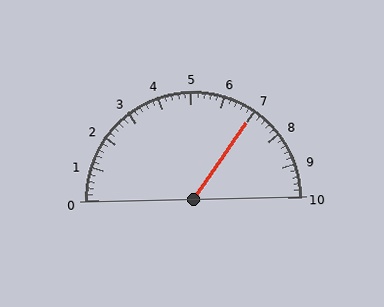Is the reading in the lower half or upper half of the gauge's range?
The reading is in the upper half of the range (0 to 10).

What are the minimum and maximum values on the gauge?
The gauge ranges from 0 to 10.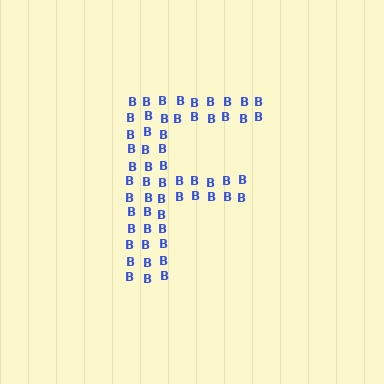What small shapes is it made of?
It is made of small letter B's.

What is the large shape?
The large shape is the letter F.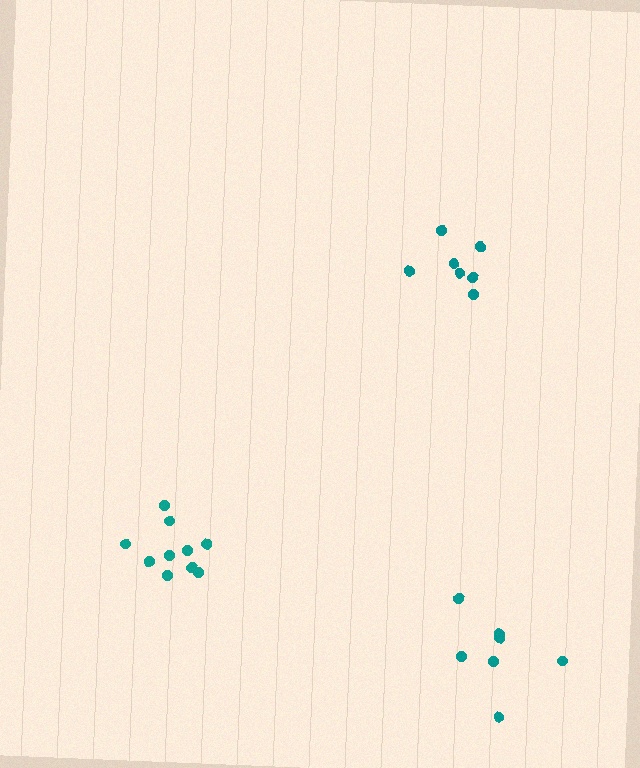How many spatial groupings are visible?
There are 3 spatial groupings.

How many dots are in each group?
Group 1: 10 dots, Group 2: 7 dots, Group 3: 7 dots (24 total).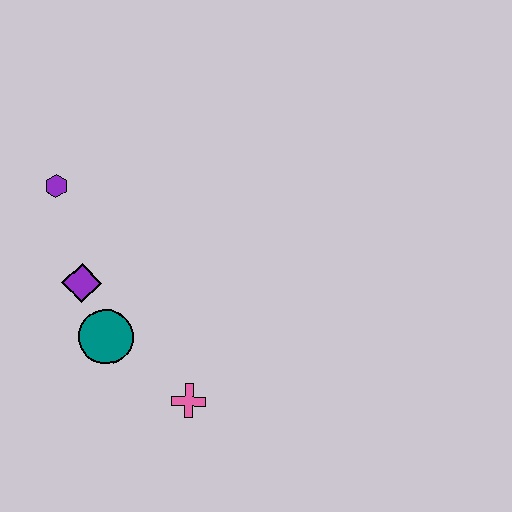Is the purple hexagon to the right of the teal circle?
No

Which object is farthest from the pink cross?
The purple hexagon is farthest from the pink cross.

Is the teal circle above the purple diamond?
No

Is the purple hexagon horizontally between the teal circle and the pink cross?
No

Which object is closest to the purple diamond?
The teal circle is closest to the purple diamond.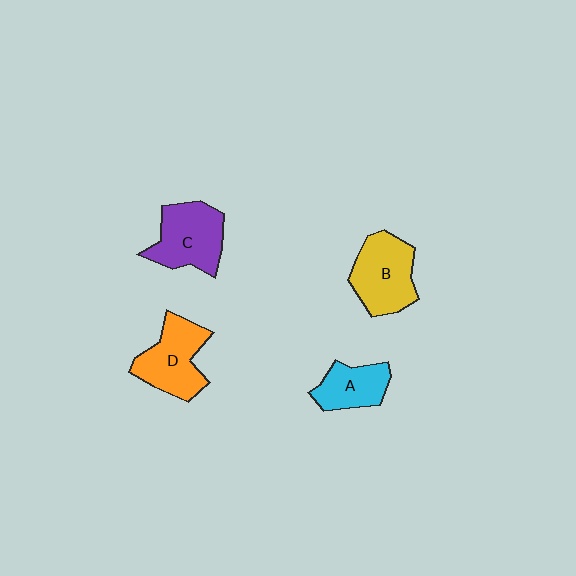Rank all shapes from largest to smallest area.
From largest to smallest: B (yellow), C (purple), D (orange), A (cyan).